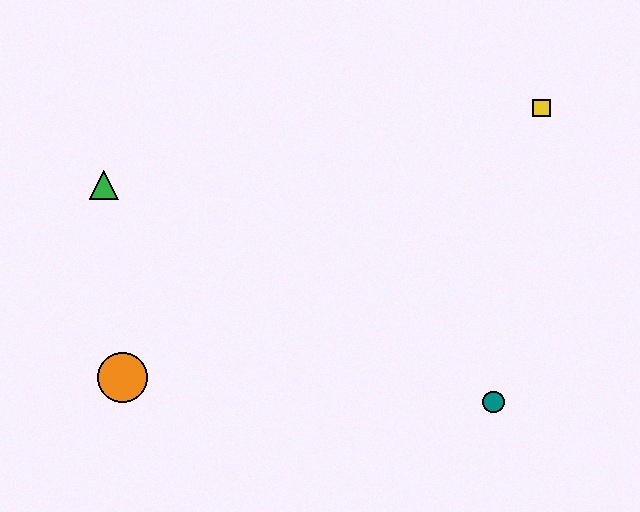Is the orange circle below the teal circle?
No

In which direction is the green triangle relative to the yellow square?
The green triangle is to the left of the yellow square.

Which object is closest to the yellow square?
The teal circle is closest to the yellow square.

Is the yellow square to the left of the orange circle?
No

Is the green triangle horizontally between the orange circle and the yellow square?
No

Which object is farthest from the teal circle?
The green triangle is farthest from the teal circle.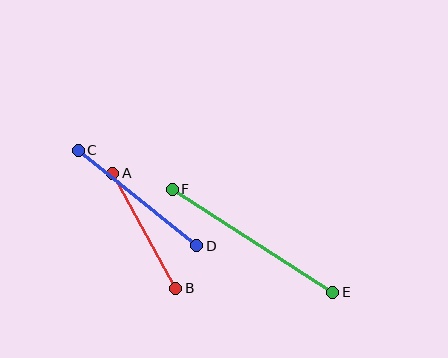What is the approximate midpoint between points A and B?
The midpoint is at approximately (144, 231) pixels.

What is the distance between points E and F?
The distance is approximately 191 pixels.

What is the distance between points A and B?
The distance is approximately 131 pixels.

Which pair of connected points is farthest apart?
Points E and F are farthest apart.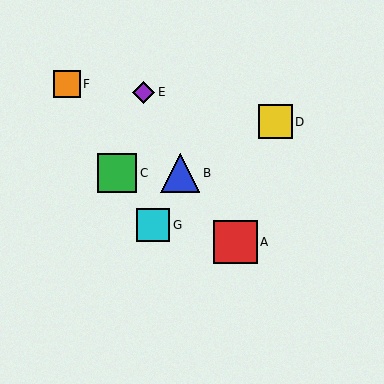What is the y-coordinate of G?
Object G is at y≈225.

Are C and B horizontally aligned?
Yes, both are at y≈173.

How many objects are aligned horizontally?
2 objects (B, C) are aligned horizontally.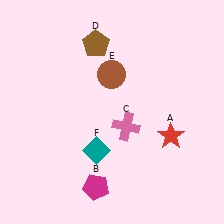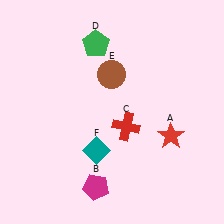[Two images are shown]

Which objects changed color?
C changed from pink to red. D changed from brown to green.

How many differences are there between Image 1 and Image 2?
There are 2 differences between the two images.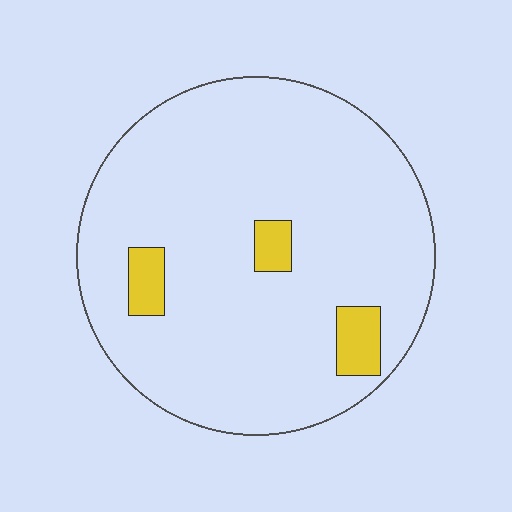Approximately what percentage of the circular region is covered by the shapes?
Approximately 10%.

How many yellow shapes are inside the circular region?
3.